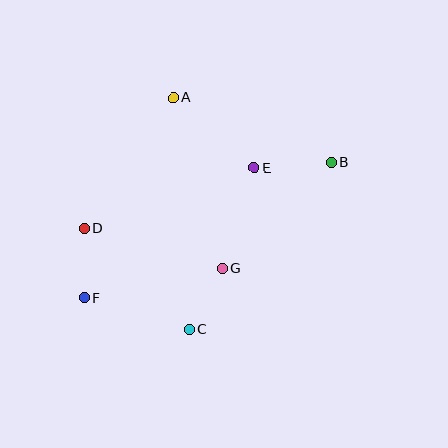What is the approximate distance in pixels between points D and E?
The distance between D and E is approximately 181 pixels.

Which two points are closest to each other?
Points C and G are closest to each other.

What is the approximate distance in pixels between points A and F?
The distance between A and F is approximately 219 pixels.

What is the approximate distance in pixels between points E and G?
The distance between E and G is approximately 106 pixels.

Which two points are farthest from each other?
Points B and F are farthest from each other.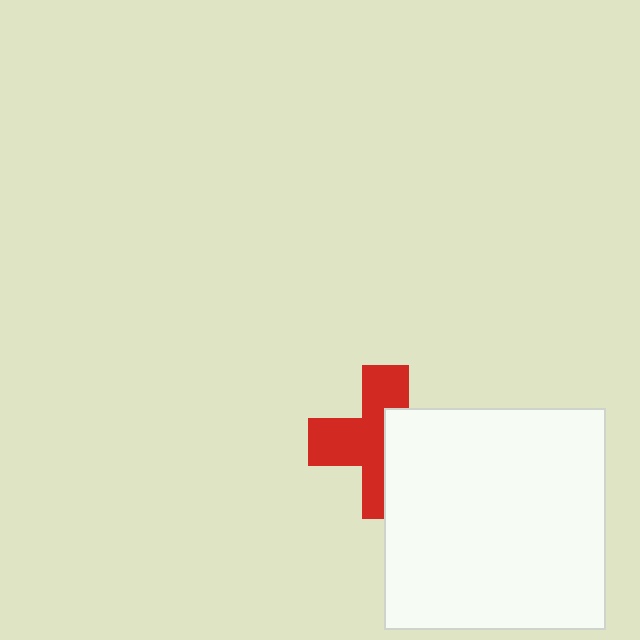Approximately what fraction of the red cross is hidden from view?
Roughly 44% of the red cross is hidden behind the white square.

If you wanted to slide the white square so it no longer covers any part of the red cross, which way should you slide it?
Slide it right — that is the most direct way to separate the two shapes.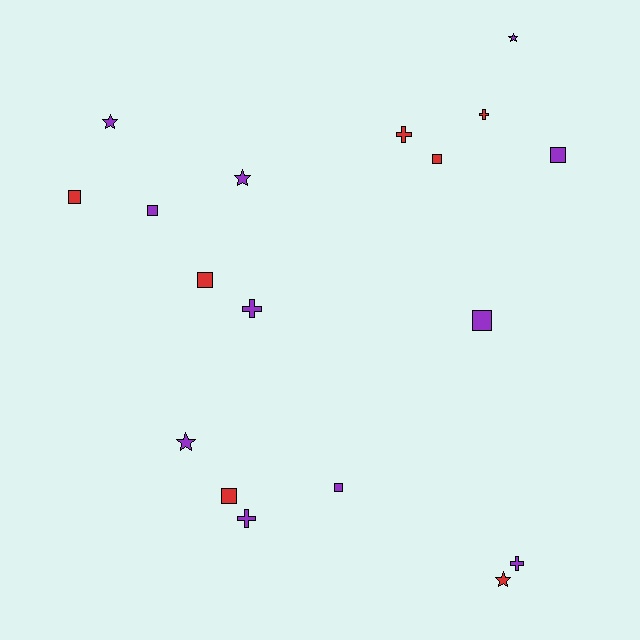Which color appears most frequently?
Purple, with 11 objects.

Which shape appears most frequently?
Square, with 8 objects.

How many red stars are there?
There is 1 red star.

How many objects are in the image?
There are 18 objects.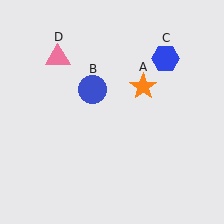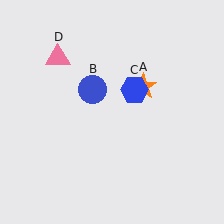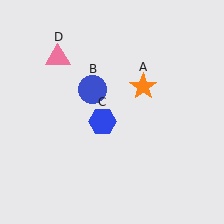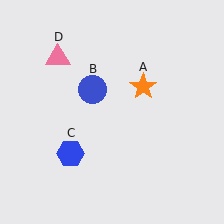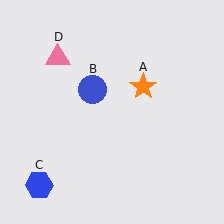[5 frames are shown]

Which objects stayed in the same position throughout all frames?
Orange star (object A) and blue circle (object B) and pink triangle (object D) remained stationary.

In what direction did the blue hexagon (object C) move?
The blue hexagon (object C) moved down and to the left.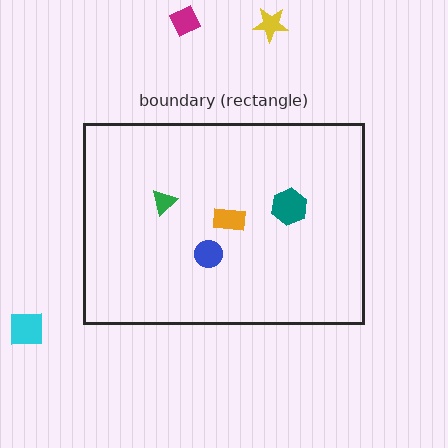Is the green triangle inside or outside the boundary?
Inside.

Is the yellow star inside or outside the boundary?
Outside.